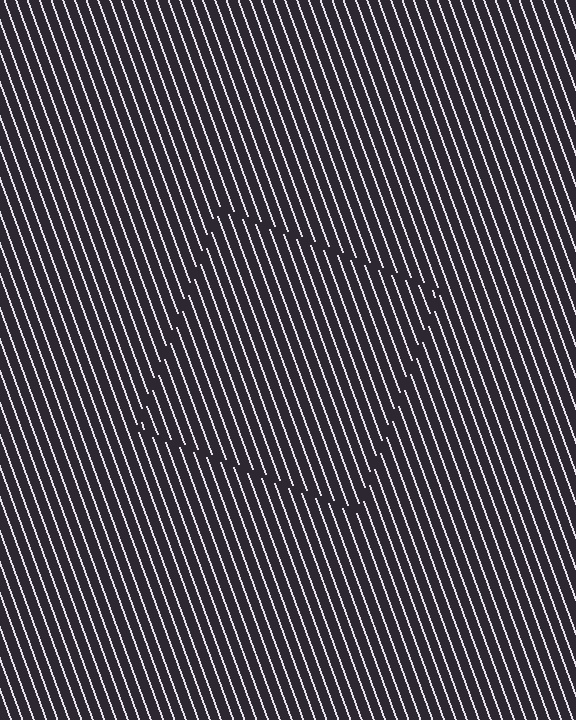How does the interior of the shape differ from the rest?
The interior of the shape contains the same grating, shifted by half a period — the contour is defined by the phase discontinuity where line-ends from the inner and outer gratings abut.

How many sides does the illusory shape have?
4 sides — the line-ends trace a square.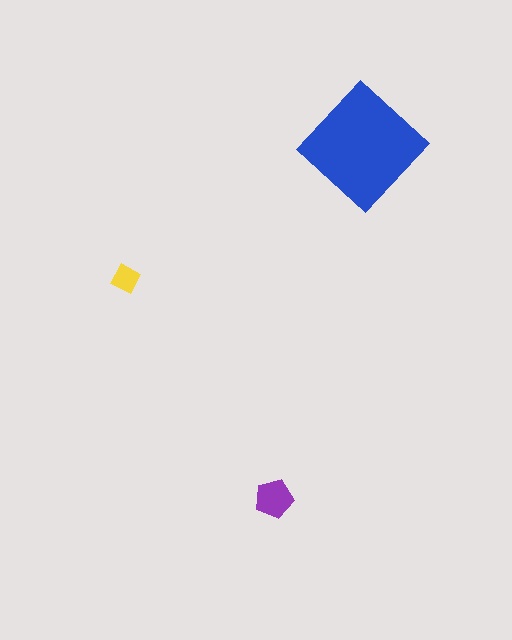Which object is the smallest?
The yellow diamond.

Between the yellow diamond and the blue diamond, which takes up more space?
The blue diamond.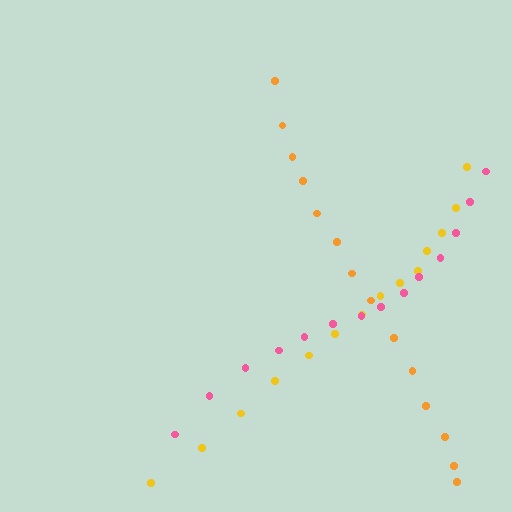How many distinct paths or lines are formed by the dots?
There are 3 distinct paths.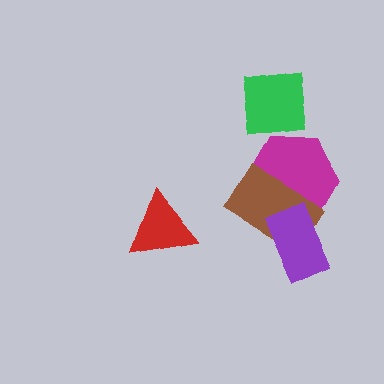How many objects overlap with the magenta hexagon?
3 objects overlap with the magenta hexagon.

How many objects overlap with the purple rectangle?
2 objects overlap with the purple rectangle.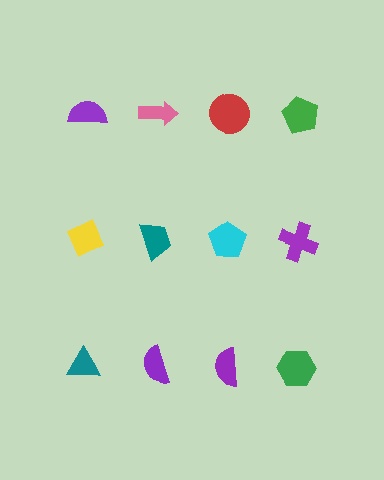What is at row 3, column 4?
A green hexagon.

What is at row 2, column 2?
A teal trapezoid.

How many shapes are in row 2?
4 shapes.